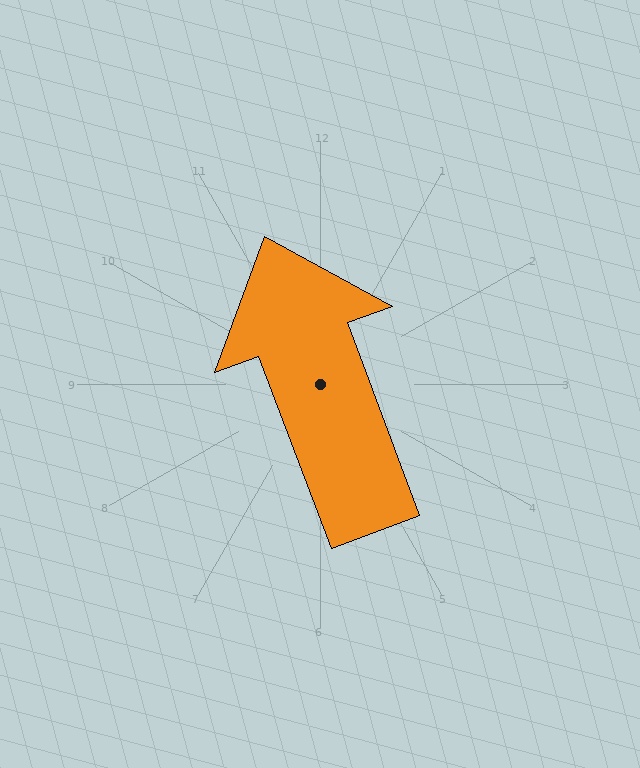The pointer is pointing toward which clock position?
Roughly 11 o'clock.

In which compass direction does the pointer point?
North.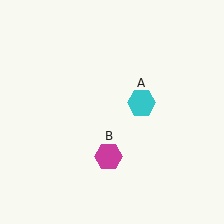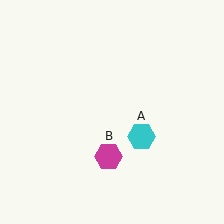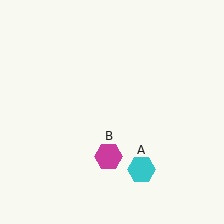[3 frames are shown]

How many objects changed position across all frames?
1 object changed position: cyan hexagon (object A).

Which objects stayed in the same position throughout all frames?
Magenta hexagon (object B) remained stationary.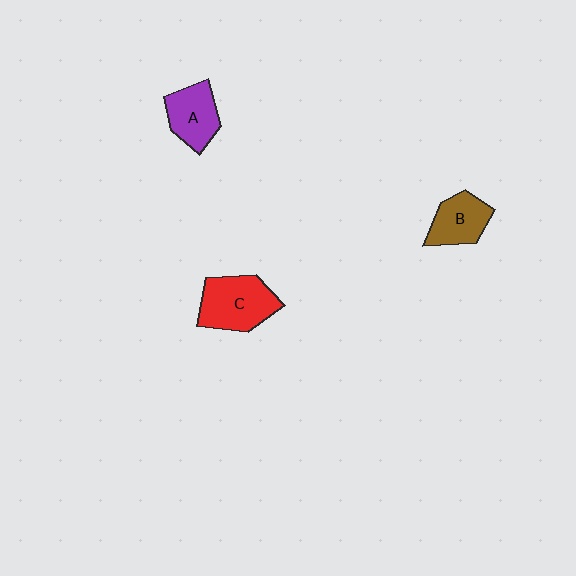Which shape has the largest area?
Shape C (red).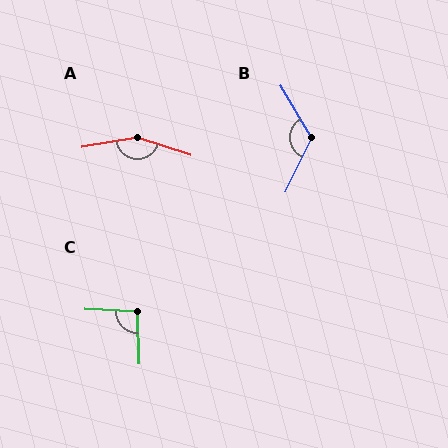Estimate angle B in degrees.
Approximately 123 degrees.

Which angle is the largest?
A, at approximately 152 degrees.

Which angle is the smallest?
C, at approximately 94 degrees.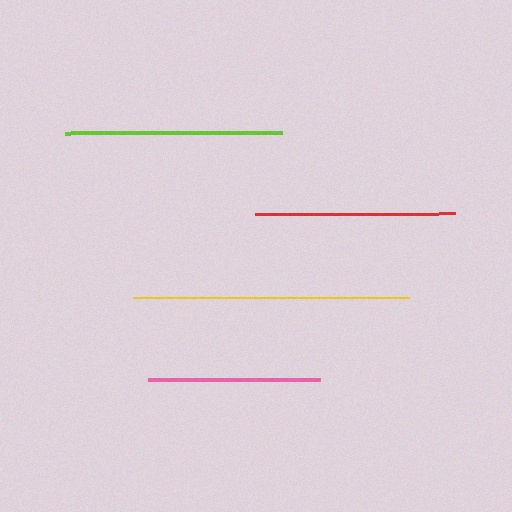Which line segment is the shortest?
The pink line is the shortest at approximately 172 pixels.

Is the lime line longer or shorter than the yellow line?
The yellow line is longer than the lime line.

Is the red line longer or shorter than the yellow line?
The yellow line is longer than the red line.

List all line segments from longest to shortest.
From longest to shortest: yellow, lime, red, pink.